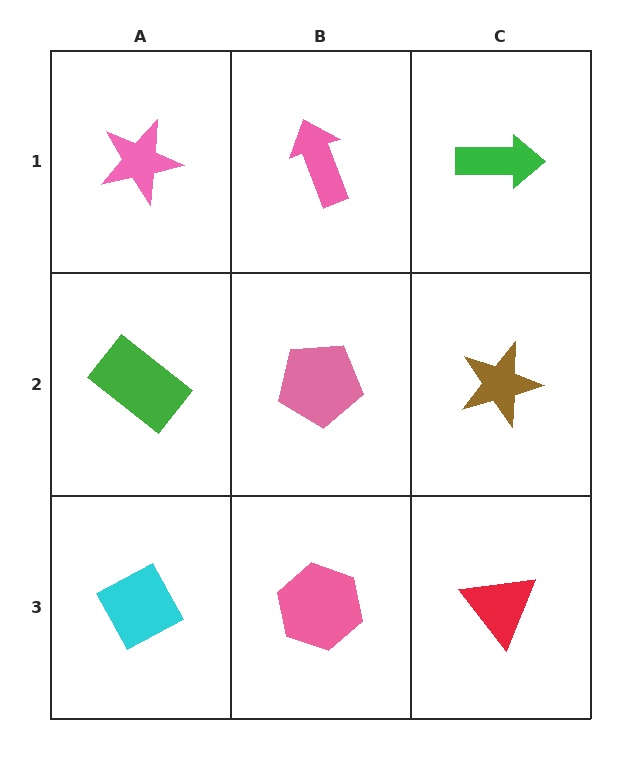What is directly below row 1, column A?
A green rectangle.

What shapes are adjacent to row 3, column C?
A brown star (row 2, column C), a pink hexagon (row 3, column B).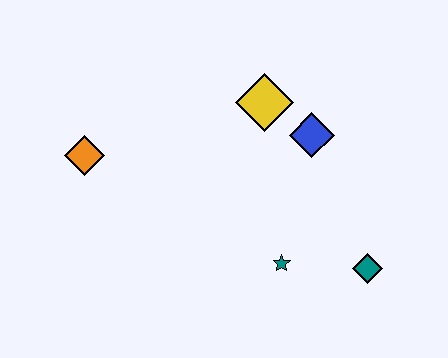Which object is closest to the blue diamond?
The yellow diamond is closest to the blue diamond.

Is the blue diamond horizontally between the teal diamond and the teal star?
Yes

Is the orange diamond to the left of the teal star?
Yes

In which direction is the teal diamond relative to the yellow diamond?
The teal diamond is below the yellow diamond.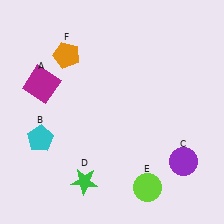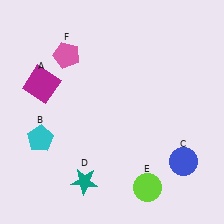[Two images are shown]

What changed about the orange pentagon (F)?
In Image 1, F is orange. In Image 2, it changed to pink.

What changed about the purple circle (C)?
In Image 1, C is purple. In Image 2, it changed to blue.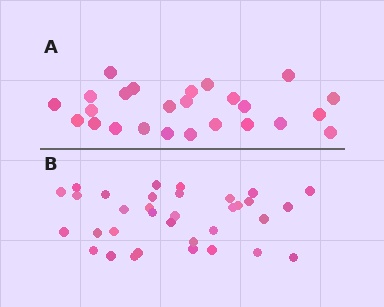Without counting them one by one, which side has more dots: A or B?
Region B (the bottom region) has more dots.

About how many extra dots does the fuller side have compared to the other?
Region B has roughly 8 or so more dots than region A.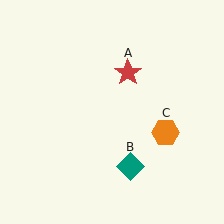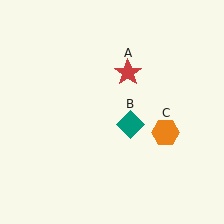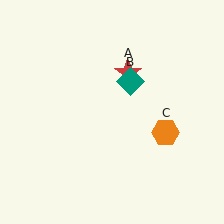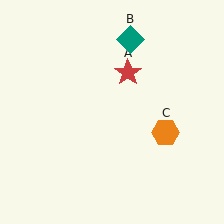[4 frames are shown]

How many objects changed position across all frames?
1 object changed position: teal diamond (object B).